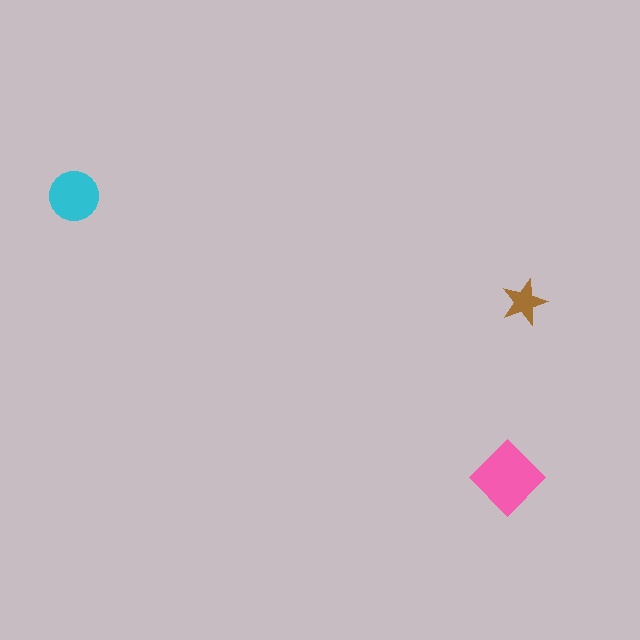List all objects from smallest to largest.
The brown star, the cyan circle, the pink diamond.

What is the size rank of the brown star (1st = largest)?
3rd.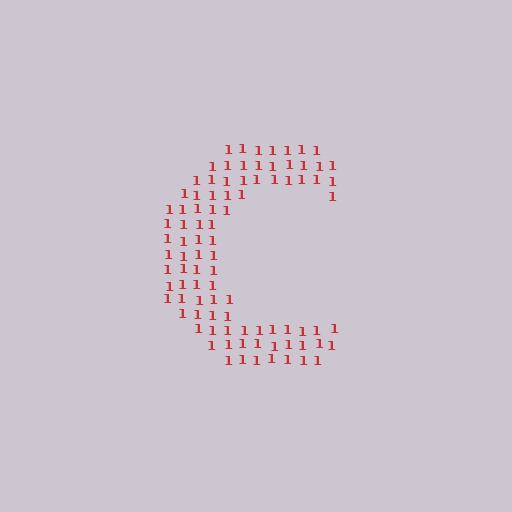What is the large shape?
The large shape is the letter C.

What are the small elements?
The small elements are digit 1's.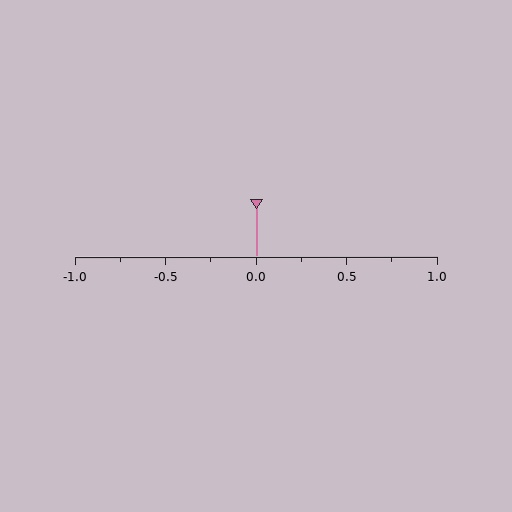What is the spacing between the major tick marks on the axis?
The major ticks are spaced 0.5 apart.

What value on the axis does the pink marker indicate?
The marker indicates approximately 0.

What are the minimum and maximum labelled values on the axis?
The axis runs from -1.0 to 1.0.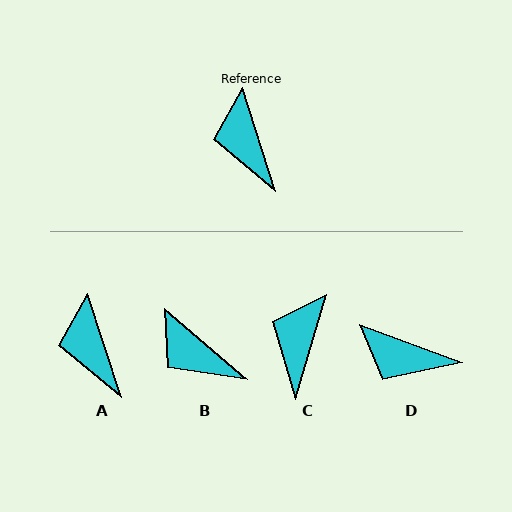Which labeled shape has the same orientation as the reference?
A.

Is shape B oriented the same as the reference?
No, it is off by about 31 degrees.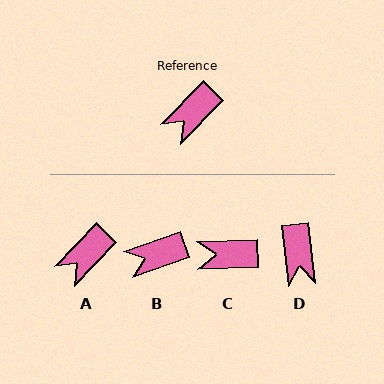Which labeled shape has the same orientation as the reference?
A.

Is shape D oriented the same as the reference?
No, it is off by about 50 degrees.